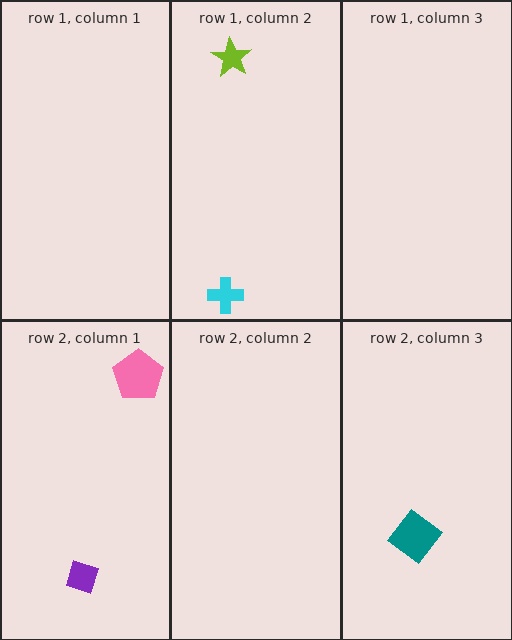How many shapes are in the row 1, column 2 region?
2.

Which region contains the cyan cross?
The row 1, column 2 region.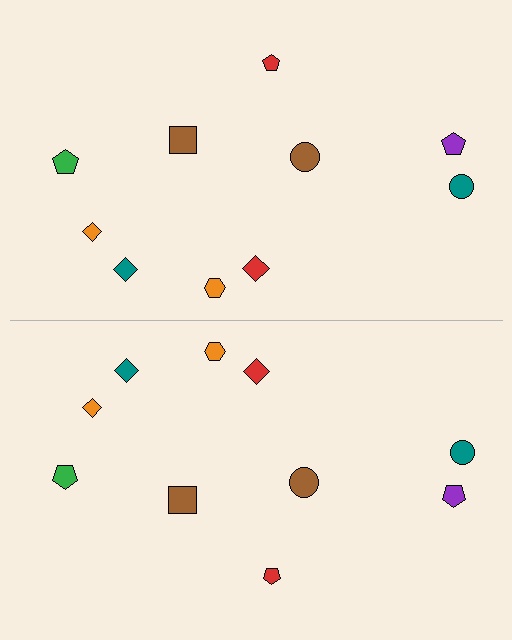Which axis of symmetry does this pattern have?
The pattern has a horizontal axis of symmetry running through the center of the image.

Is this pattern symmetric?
Yes, this pattern has bilateral (reflection) symmetry.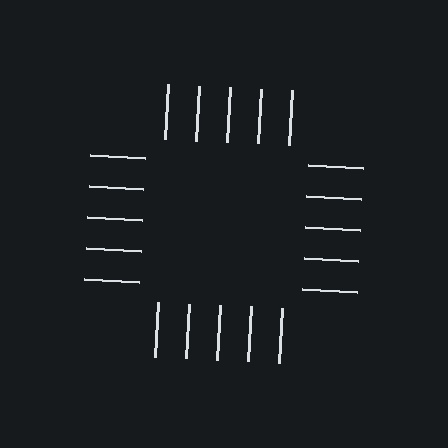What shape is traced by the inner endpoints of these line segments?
An illusory square — the line segments terminate on its edges but no continuous stroke is drawn.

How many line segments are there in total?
20 — 5 along each of the 4 edges.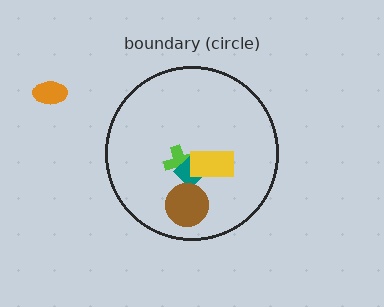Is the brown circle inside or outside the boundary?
Inside.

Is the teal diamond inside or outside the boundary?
Inside.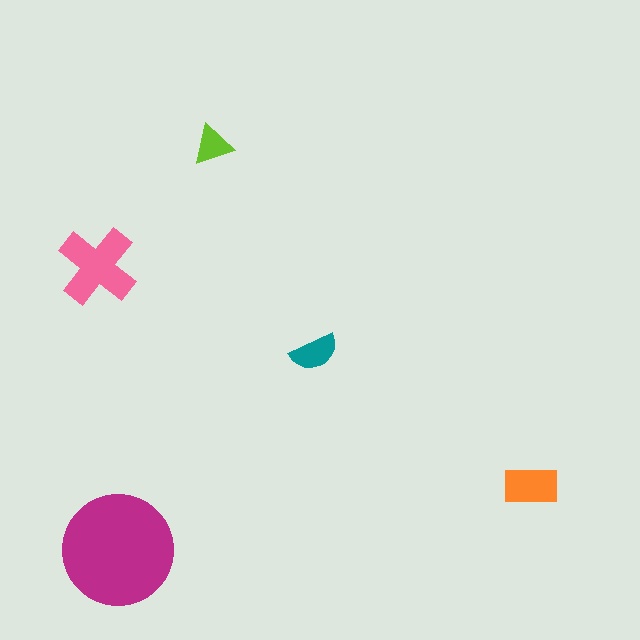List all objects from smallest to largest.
The lime triangle, the teal semicircle, the orange rectangle, the pink cross, the magenta circle.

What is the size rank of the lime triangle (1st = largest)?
5th.